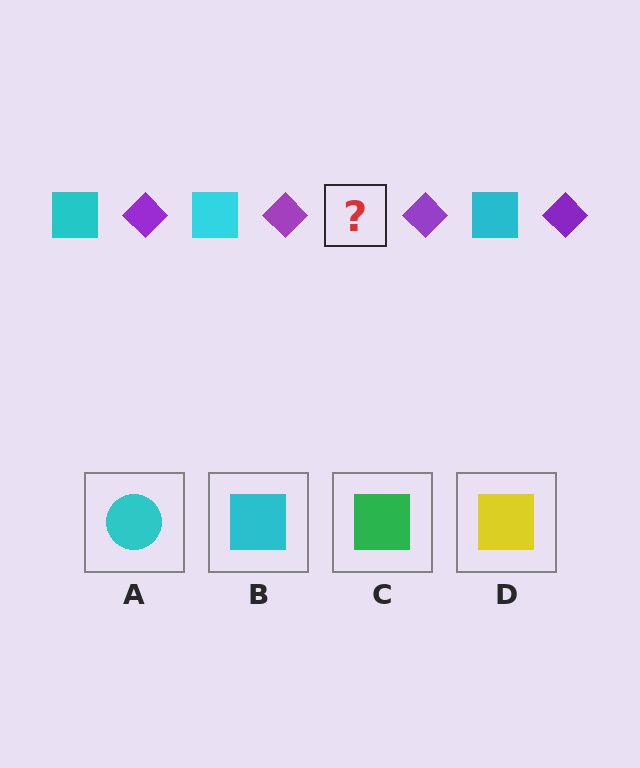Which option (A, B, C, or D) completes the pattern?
B.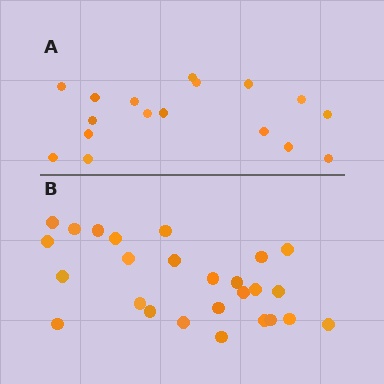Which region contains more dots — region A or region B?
Region B (the bottom region) has more dots.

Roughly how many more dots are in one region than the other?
Region B has roughly 8 or so more dots than region A.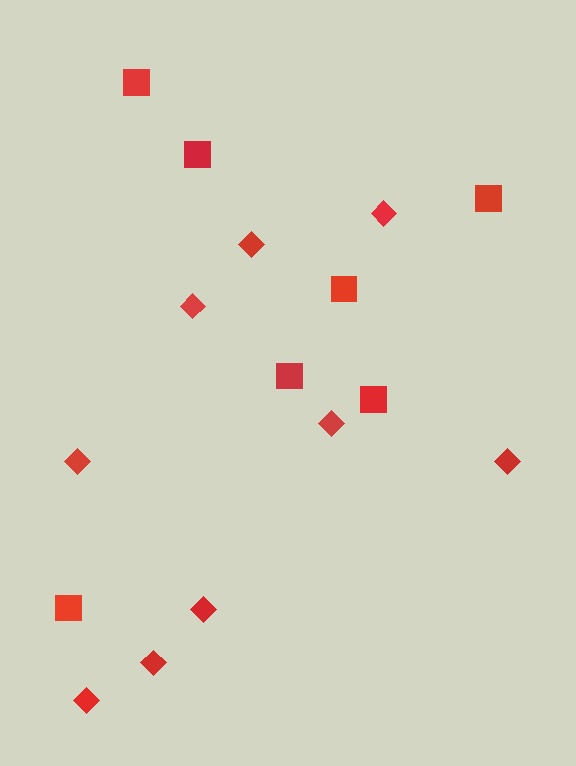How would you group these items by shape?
There are 2 groups: one group of squares (7) and one group of diamonds (9).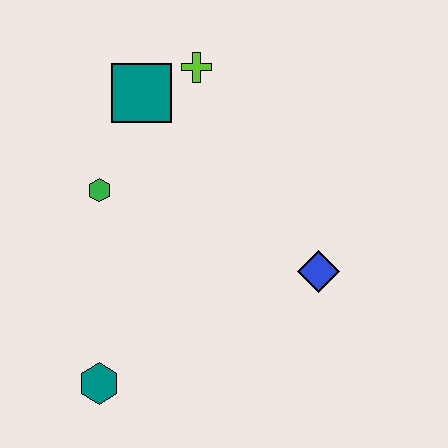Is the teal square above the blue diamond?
Yes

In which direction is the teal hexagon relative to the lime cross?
The teal hexagon is below the lime cross.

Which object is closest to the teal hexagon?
The green hexagon is closest to the teal hexagon.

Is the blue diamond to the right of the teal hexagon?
Yes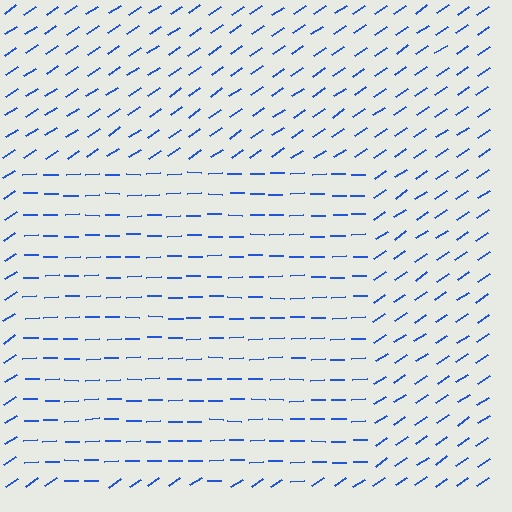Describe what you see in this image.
The image is filled with small blue line segments. A rectangle region in the image has lines oriented differently from the surrounding lines, creating a visible texture boundary.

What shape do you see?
I see a rectangle.